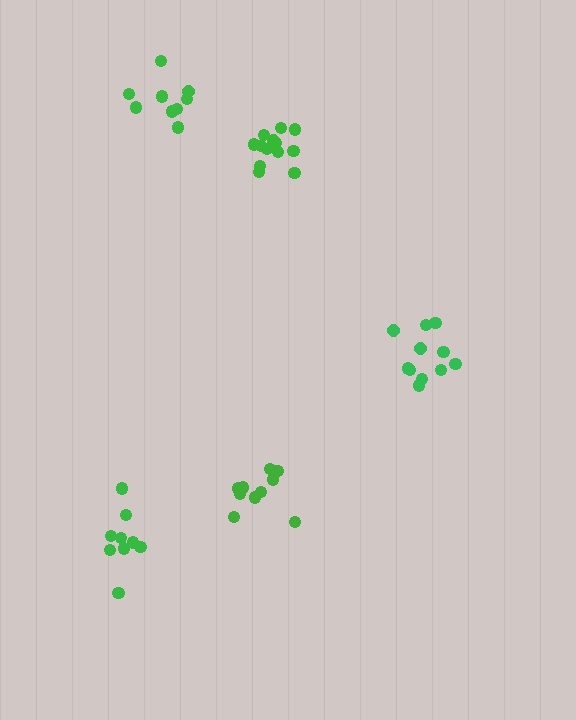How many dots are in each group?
Group 1: 9 dots, Group 2: 13 dots, Group 3: 9 dots, Group 4: 11 dots, Group 5: 10 dots (52 total).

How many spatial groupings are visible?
There are 5 spatial groupings.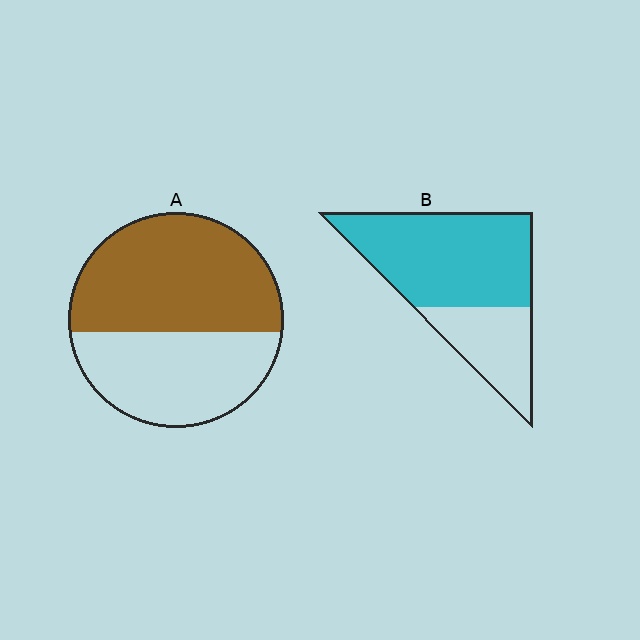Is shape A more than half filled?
Yes.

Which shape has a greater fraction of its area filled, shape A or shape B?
Shape B.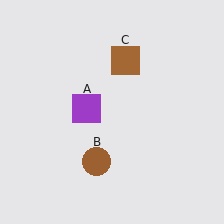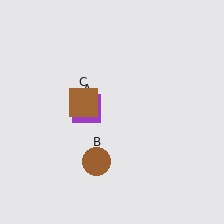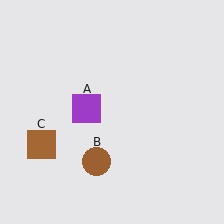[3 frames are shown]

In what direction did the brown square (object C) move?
The brown square (object C) moved down and to the left.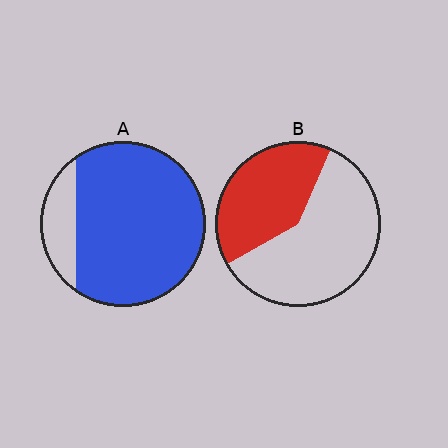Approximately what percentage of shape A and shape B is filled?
A is approximately 85% and B is approximately 40%.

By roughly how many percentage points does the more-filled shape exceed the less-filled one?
By roughly 45 percentage points (A over B).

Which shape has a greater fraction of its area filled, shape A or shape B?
Shape A.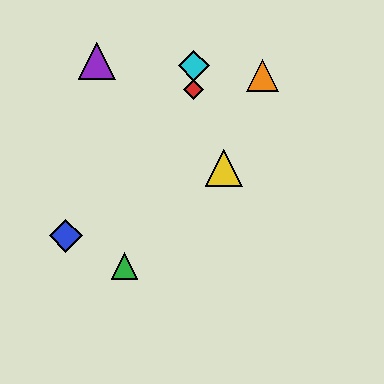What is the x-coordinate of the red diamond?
The red diamond is at x≈194.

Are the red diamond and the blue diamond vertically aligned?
No, the red diamond is at x≈194 and the blue diamond is at x≈66.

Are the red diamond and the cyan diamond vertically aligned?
Yes, both are at x≈194.